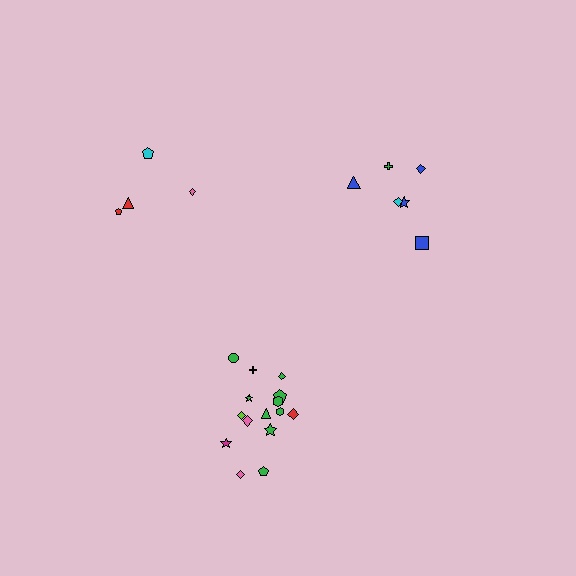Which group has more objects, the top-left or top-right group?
The top-right group.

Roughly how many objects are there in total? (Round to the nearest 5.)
Roughly 25 objects in total.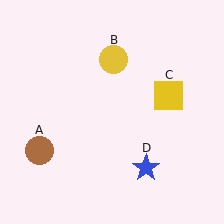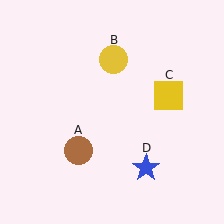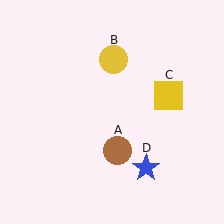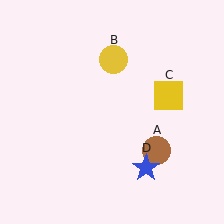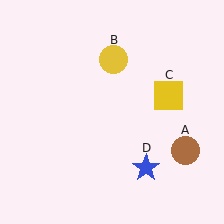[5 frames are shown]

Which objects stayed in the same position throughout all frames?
Yellow circle (object B) and yellow square (object C) and blue star (object D) remained stationary.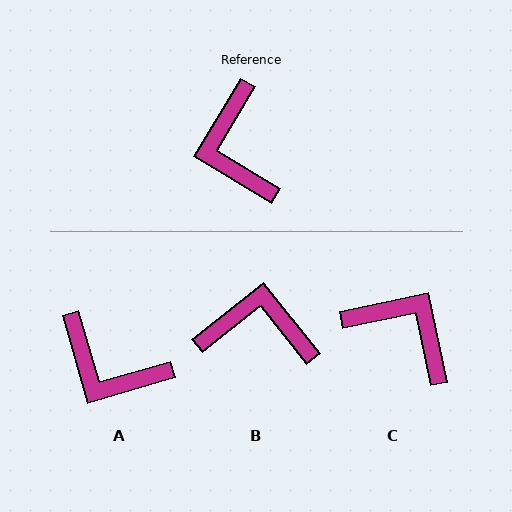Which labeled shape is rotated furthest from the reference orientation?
C, about 137 degrees away.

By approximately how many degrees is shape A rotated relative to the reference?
Approximately 47 degrees counter-clockwise.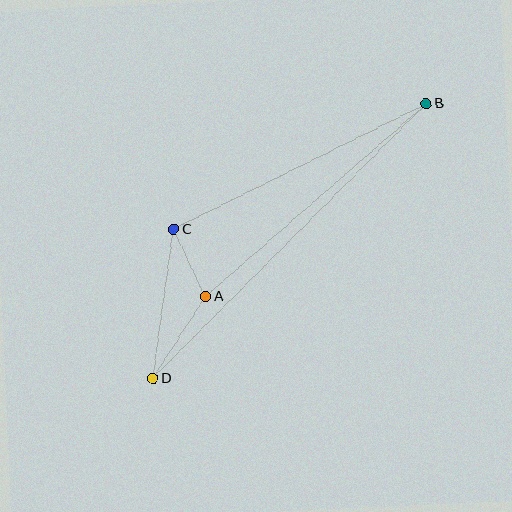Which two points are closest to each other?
Points A and C are closest to each other.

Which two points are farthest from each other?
Points B and D are farthest from each other.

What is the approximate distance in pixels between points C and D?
The distance between C and D is approximately 150 pixels.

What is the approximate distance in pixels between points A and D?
The distance between A and D is approximately 97 pixels.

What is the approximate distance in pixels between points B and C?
The distance between B and C is approximately 282 pixels.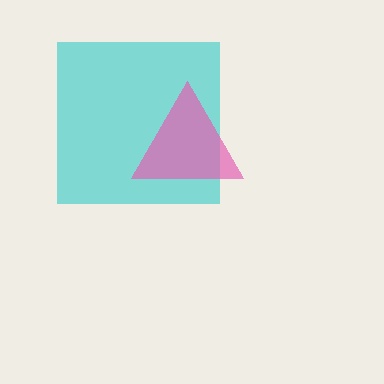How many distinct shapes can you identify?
There are 2 distinct shapes: a cyan square, a pink triangle.